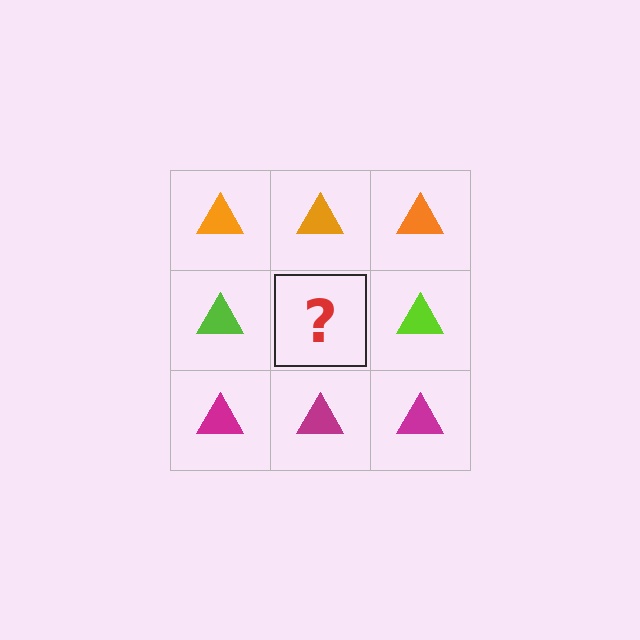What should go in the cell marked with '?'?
The missing cell should contain a lime triangle.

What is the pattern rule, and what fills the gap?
The rule is that each row has a consistent color. The gap should be filled with a lime triangle.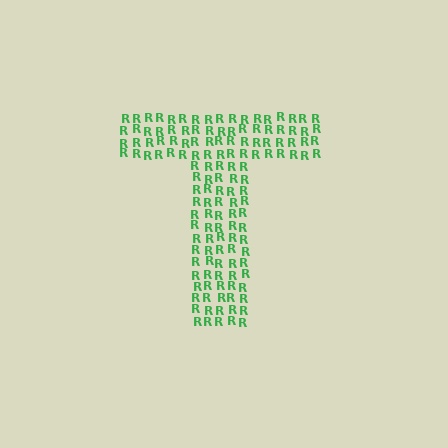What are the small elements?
The small elements are letter R's.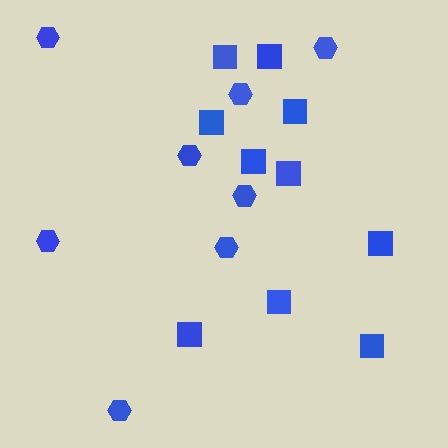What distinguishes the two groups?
There are 2 groups: one group of hexagons (8) and one group of squares (10).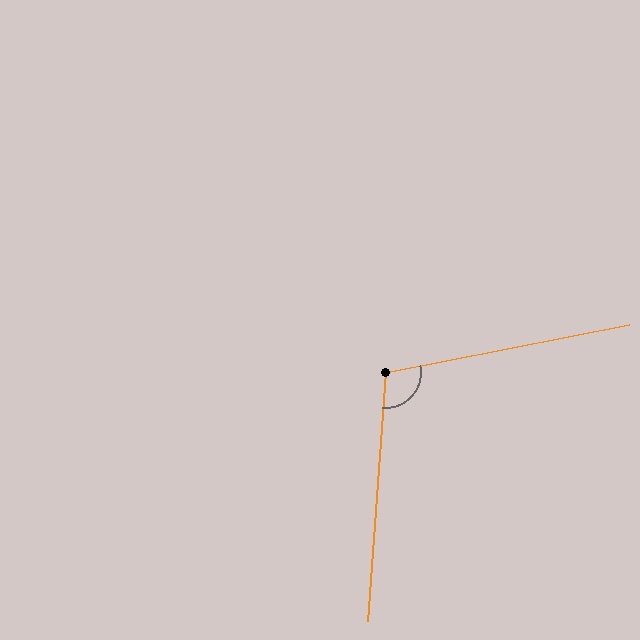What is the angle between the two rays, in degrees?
Approximately 105 degrees.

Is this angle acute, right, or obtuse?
It is obtuse.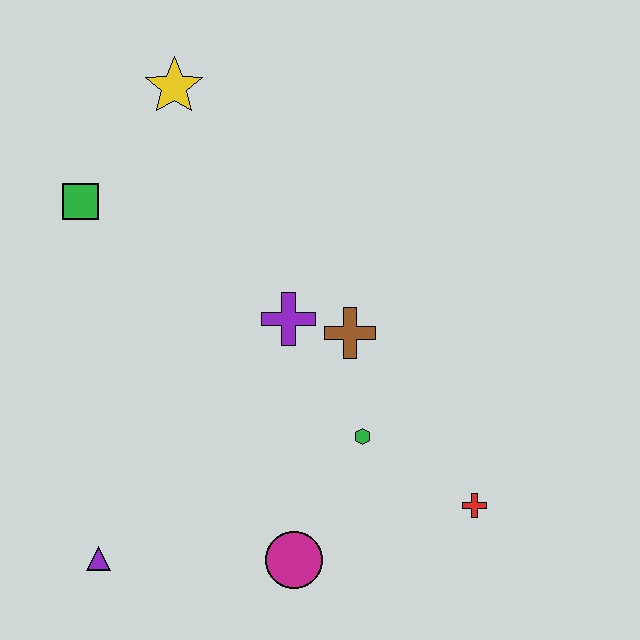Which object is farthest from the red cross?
The yellow star is farthest from the red cross.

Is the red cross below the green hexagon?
Yes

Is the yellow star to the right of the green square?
Yes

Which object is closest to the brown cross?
The purple cross is closest to the brown cross.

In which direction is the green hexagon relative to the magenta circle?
The green hexagon is above the magenta circle.